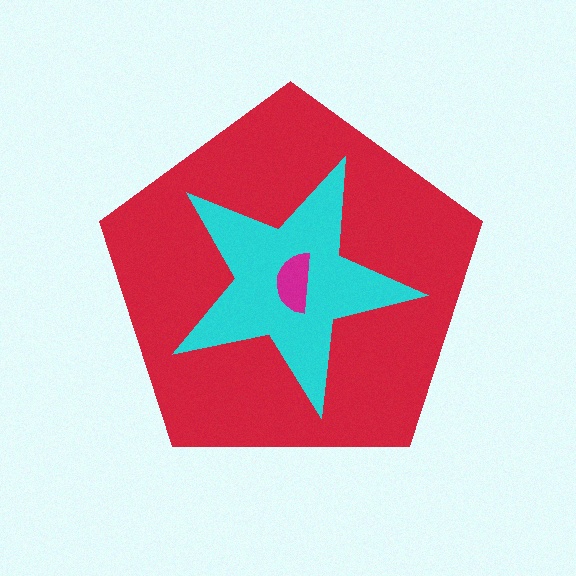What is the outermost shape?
The red pentagon.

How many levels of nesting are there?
3.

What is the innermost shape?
The magenta semicircle.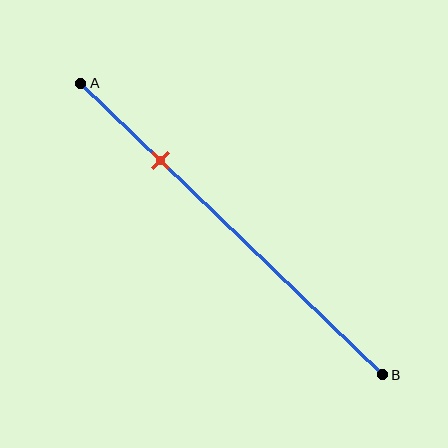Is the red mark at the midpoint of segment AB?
No, the mark is at about 25% from A, not at the 50% midpoint.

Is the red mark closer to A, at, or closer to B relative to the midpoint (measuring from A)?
The red mark is closer to point A than the midpoint of segment AB.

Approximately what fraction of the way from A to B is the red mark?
The red mark is approximately 25% of the way from A to B.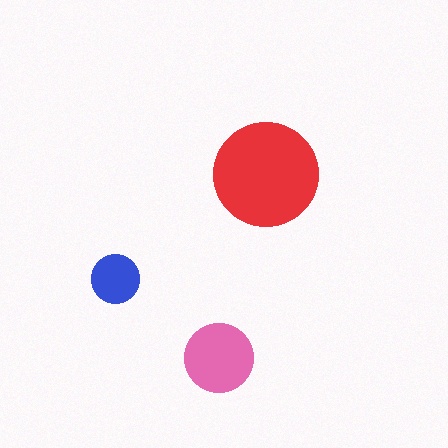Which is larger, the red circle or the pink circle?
The red one.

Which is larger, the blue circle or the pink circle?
The pink one.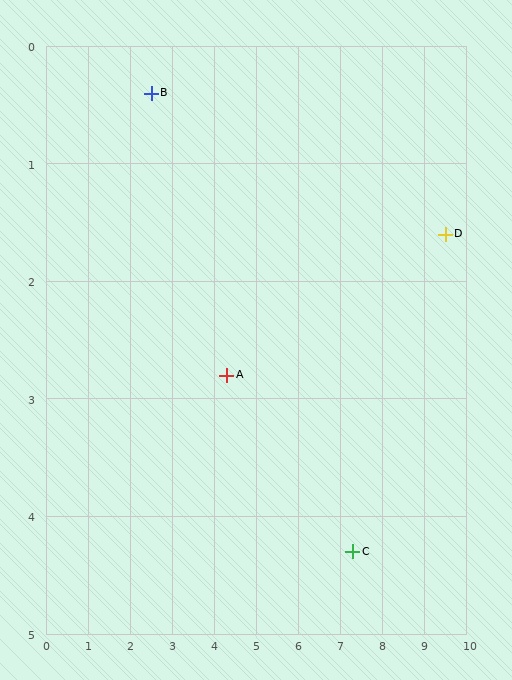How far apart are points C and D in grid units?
Points C and D are about 3.5 grid units apart.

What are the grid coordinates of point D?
Point D is at approximately (9.5, 1.6).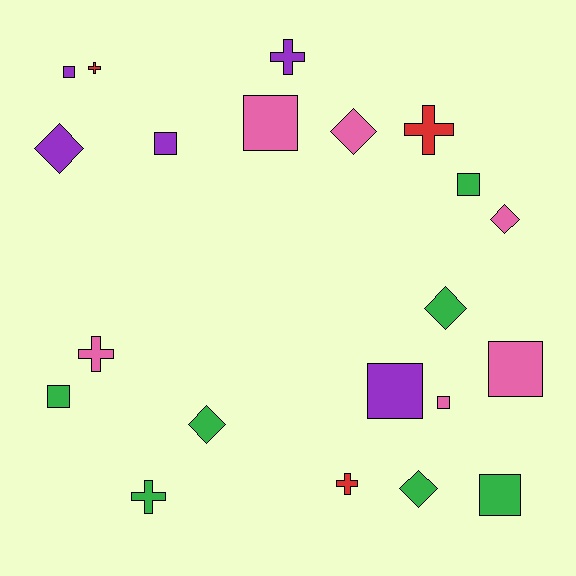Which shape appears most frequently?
Square, with 9 objects.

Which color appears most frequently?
Green, with 7 objects.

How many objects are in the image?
There are 21 objects.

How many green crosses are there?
There is 1 green cross.